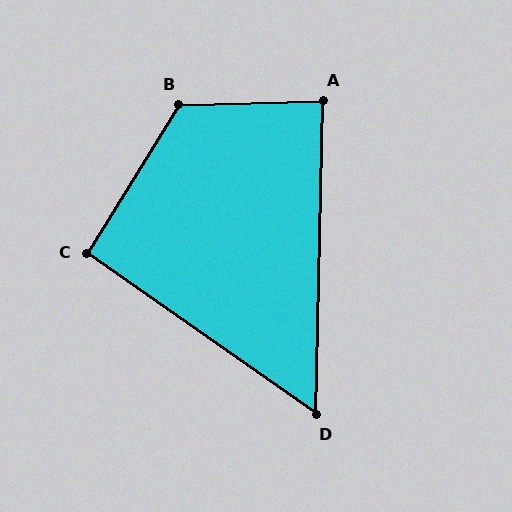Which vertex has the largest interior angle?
B, at approximately 124 degrees.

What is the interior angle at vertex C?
Approximately 93 degrees (approximately right).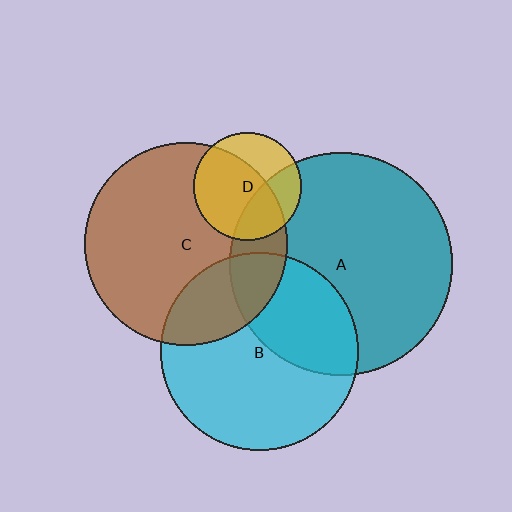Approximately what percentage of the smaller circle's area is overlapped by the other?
Approximately 65%.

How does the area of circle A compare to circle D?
Approximately 4.3 times.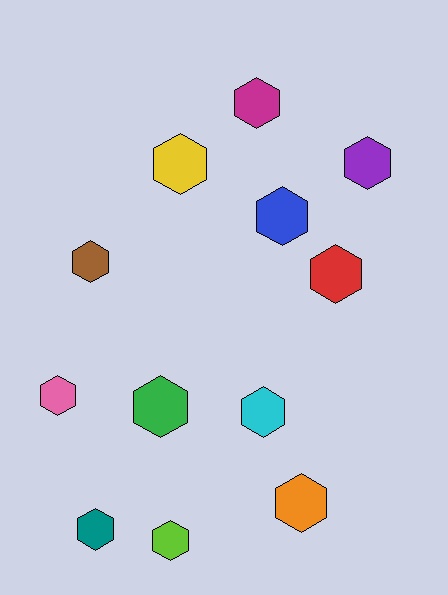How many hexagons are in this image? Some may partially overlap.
There are 12 hexagons.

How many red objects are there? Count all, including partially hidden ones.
There is 1 red object.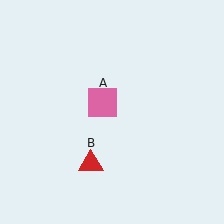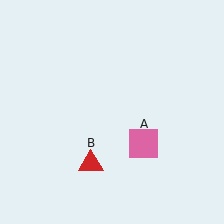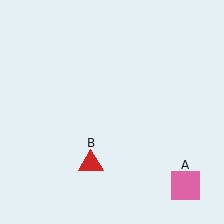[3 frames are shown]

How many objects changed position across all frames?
1 object changed position: pink square (object A).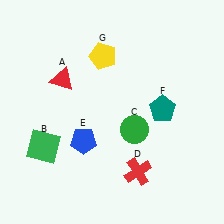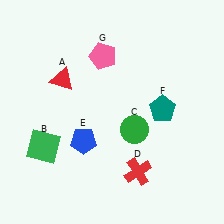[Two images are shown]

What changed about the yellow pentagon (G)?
In Image 1, G is yellow. In Image 2, it changed to pink.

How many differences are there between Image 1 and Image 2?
There is 1 difference between the two images.